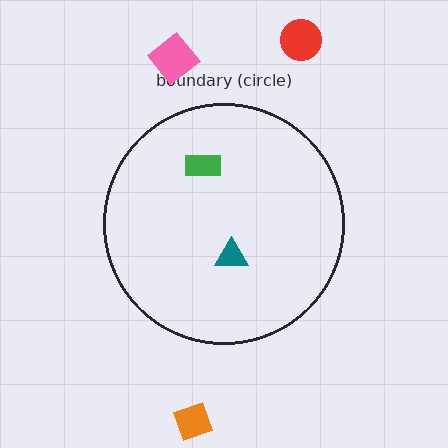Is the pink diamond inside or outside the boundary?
Outside.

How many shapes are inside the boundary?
2 inside, 3 outside.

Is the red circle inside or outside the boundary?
Outside.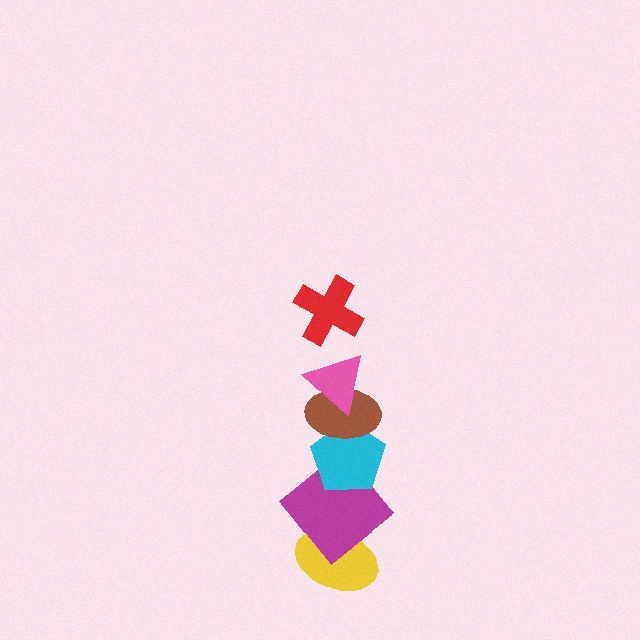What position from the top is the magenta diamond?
The magenta diamond is 5th from the top.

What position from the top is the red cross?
The red cross is 1st from the top.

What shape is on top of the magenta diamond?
The cyan pentagon is on top of the magenta diamond.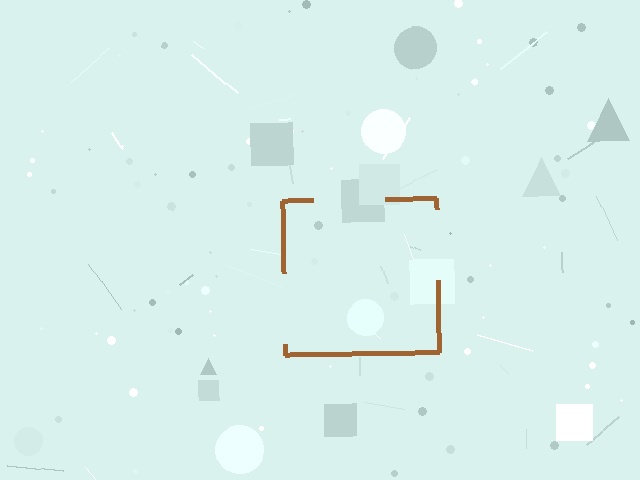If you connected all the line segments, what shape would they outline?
They would outline a square.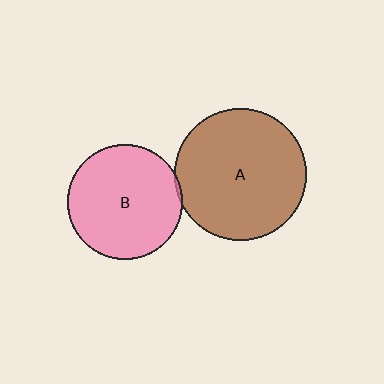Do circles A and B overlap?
Yes.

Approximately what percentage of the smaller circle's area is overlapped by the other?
Approximately 5%.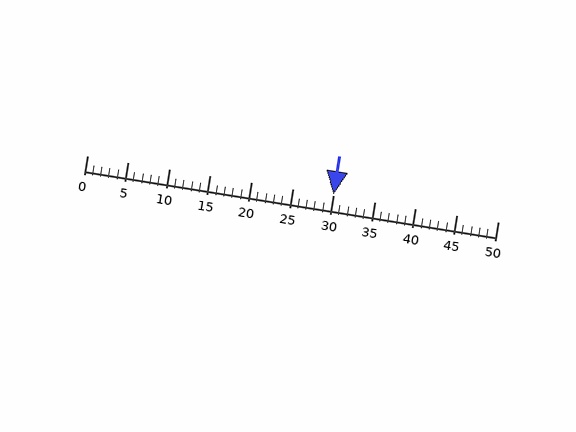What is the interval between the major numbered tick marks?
The major tick marks are spaced 5 units apart.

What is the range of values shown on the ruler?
The ruler shows values from 0 to 50.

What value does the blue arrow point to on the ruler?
The blue arrow points to approximately 30.